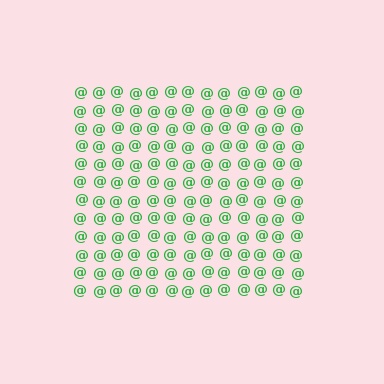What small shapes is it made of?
It is made of small at signs.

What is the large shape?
The large shape is a square.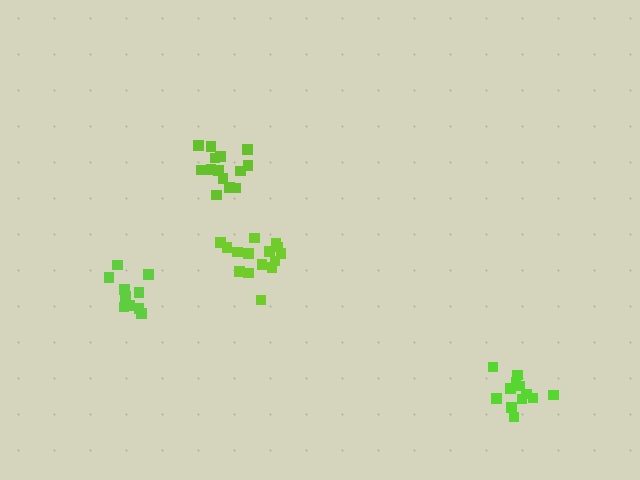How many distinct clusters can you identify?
There are 4 distinct clusters.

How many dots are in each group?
Group 1: 12 dots, Group 2: 14 dots, Group 3: 15 dots, Group 4: 11 dots (52 total).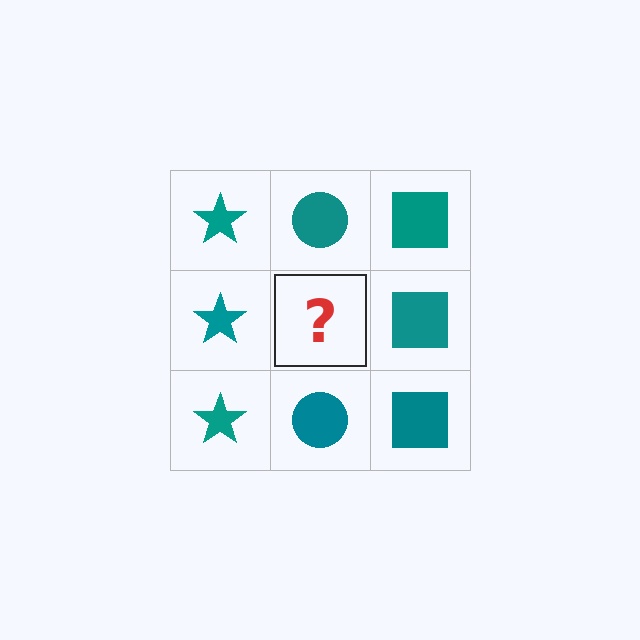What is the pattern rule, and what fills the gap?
The rule is that each column has a consistent shape. The gap should be filled with a teal circle.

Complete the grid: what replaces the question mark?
The question mark should be replaced with a teal circle.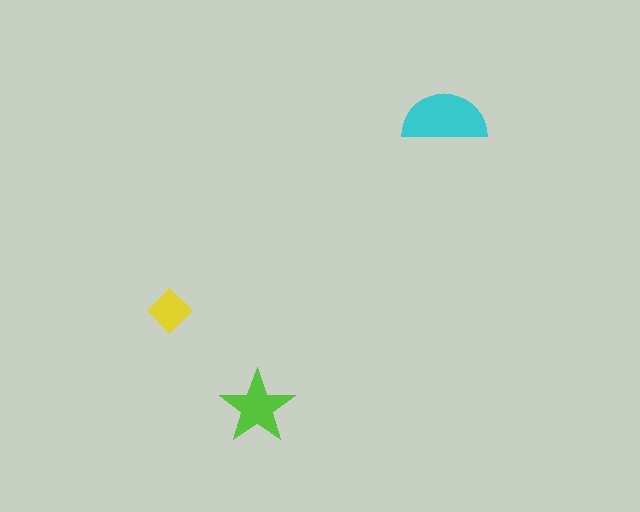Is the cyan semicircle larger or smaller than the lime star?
Larger.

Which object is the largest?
The cyan semicircle.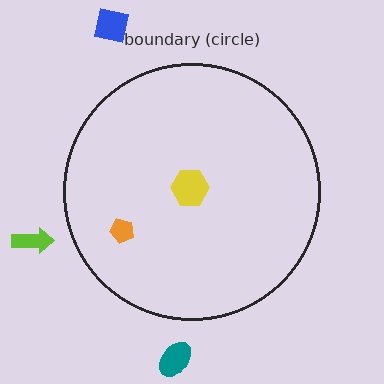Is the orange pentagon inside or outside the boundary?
Inside.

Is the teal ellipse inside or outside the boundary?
Outside.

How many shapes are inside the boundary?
2 inside, 3 outside.